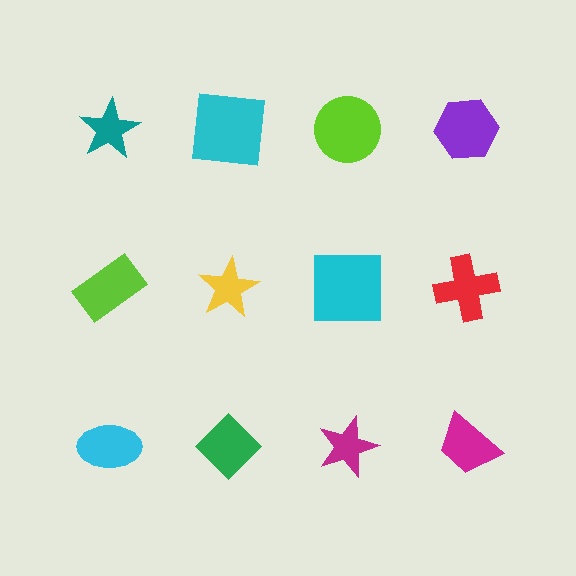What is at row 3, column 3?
A magenta star.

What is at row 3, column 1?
A cyan ellipse.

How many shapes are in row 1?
4 shapes.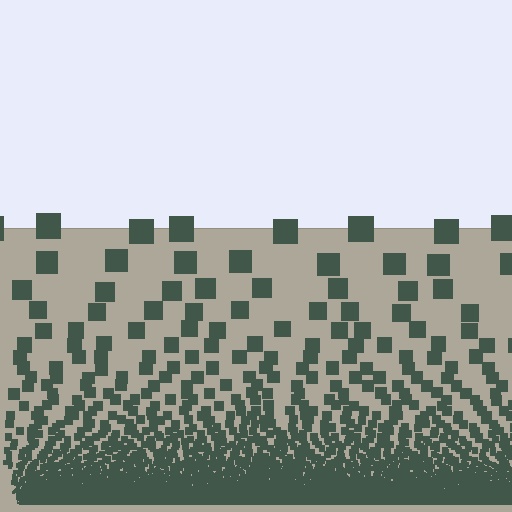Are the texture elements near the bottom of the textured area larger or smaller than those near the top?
Smaller. The gradient is inverted — elements near the bottom are smaller and denser.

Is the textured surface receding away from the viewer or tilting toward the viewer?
The surface appears to tilt toward the viewer. Texture elements get larger and sparser toward the top.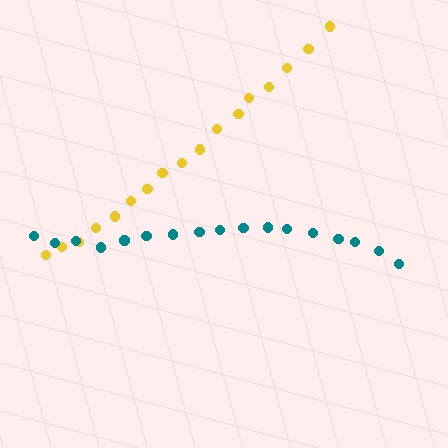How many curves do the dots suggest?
There are 2 distinct paths.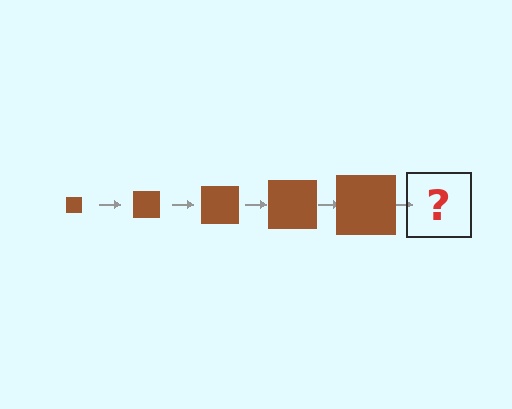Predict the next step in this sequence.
The next step is a brown square, larger than the previous one.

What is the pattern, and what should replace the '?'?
The pattern is that the square gets progressively larger each step. The '?' should be a brown square, larger than the previous one.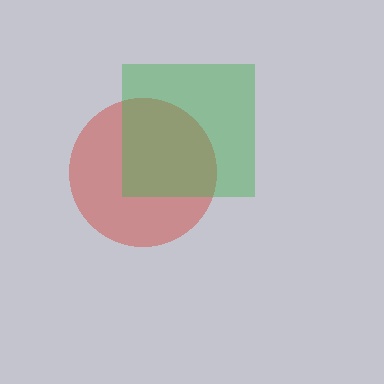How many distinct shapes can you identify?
There are 2 distinct shapes: a red circle, a green square.